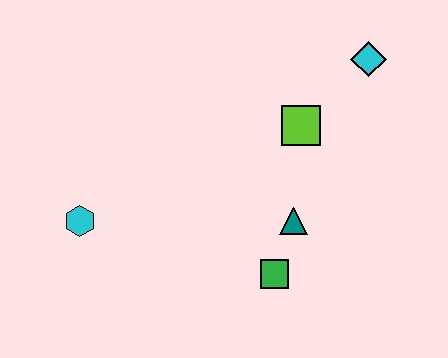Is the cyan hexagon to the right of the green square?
No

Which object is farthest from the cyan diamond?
The cyan hexagon is farthest from the cyan diamond.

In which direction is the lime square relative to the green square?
The lime square is above the green square.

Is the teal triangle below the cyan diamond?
Yes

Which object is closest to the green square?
The teal triangle is closest to the green square.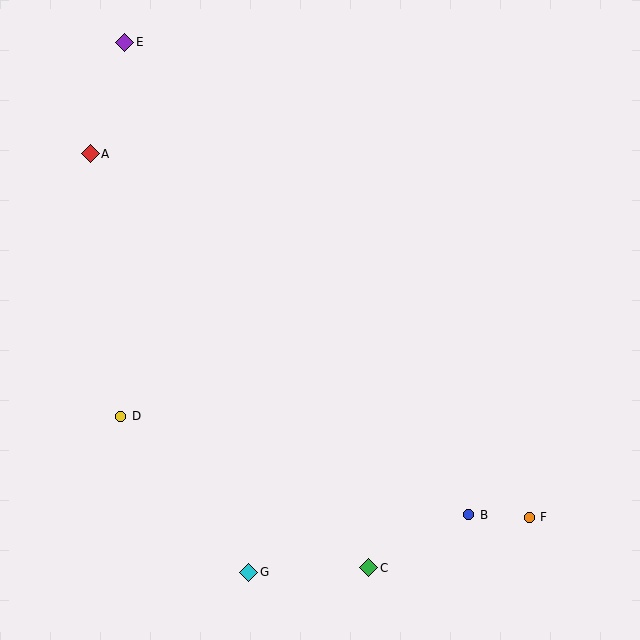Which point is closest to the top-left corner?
Point E is closest to the top-left corner.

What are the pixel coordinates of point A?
Point A is at (90, 154).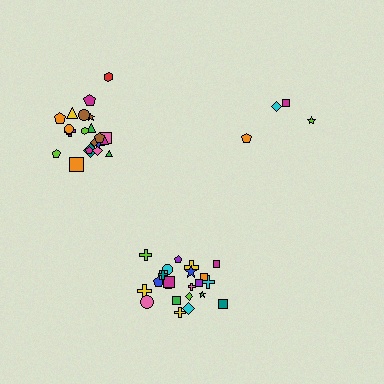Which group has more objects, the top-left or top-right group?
The top-left group.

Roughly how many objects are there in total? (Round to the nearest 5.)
Roughly 50 objects in total.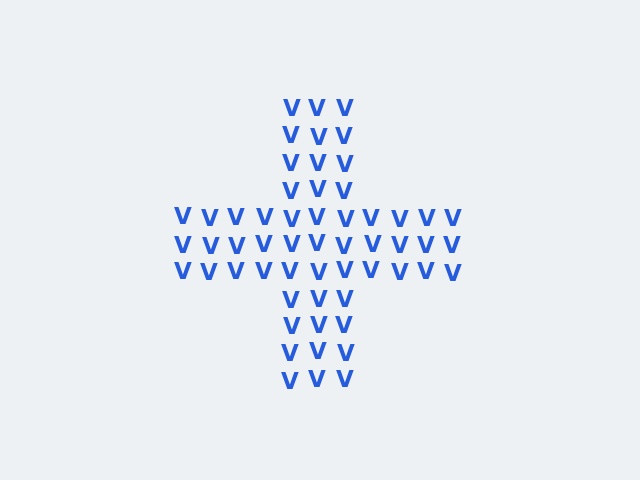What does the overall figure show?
The overall figure shows a cross.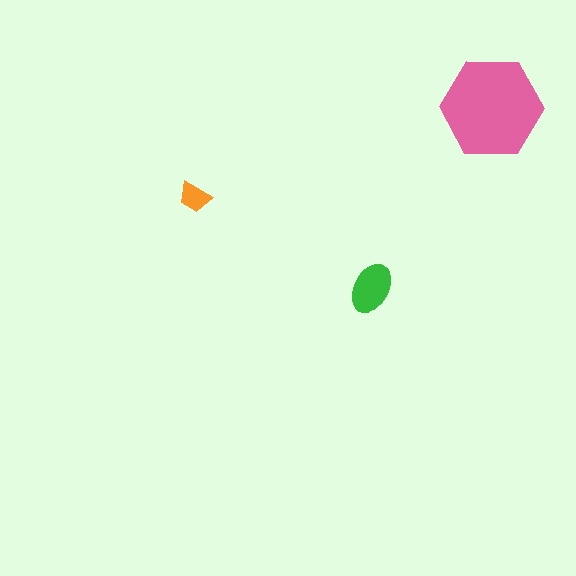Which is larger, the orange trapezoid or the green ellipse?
The green ellipse.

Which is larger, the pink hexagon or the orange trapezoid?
The pink hexagon.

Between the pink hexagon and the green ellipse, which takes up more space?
The pink hexagon.